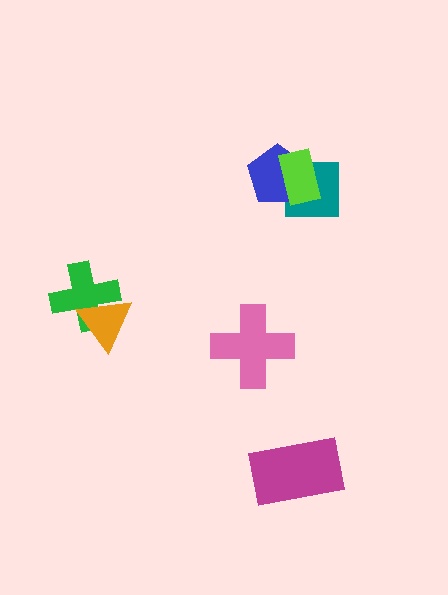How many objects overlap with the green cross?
1 object overlaps with the green cross.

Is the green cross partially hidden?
Yes, it is partially covered by another shape.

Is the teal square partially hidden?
Yes, it is partially covered by another shape.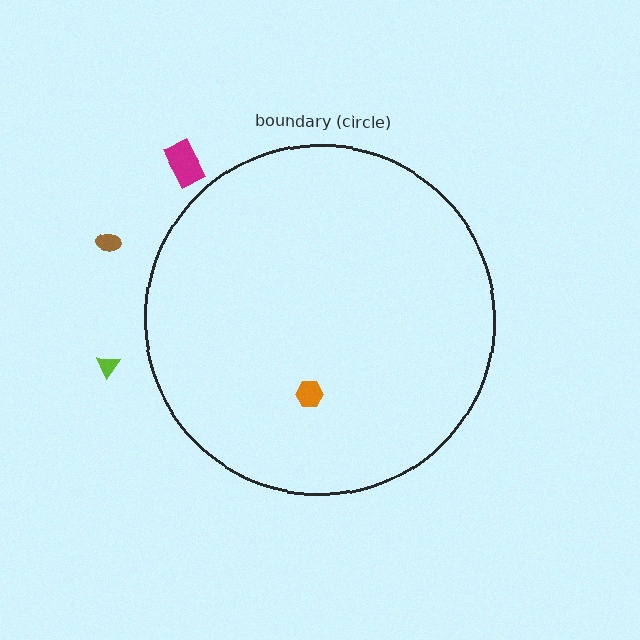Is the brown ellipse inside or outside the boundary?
Outside.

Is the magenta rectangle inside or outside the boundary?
Outside.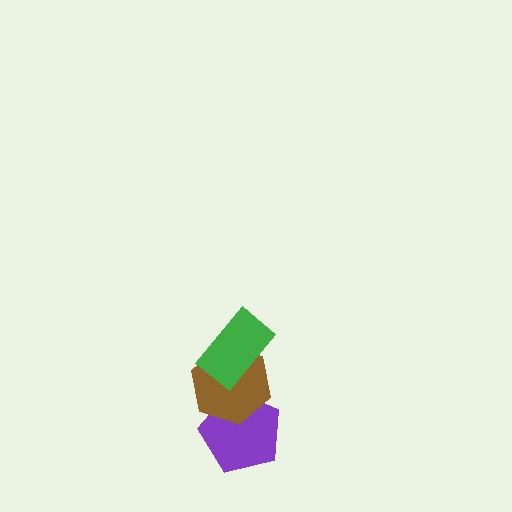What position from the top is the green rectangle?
The green rectangle is 1st from the top.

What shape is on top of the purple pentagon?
The brown hexagon is on top of the purple pentagon.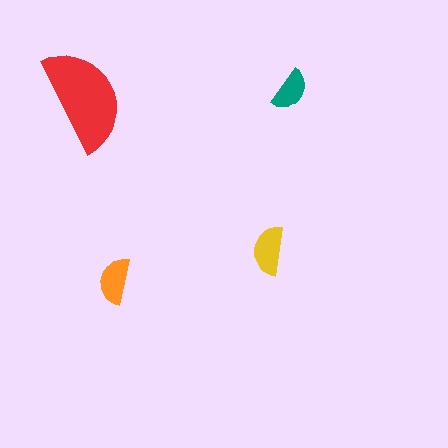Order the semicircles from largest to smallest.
the red one, the yellow one, the orange one, the teal one.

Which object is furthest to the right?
The teal semicircle is rightmost.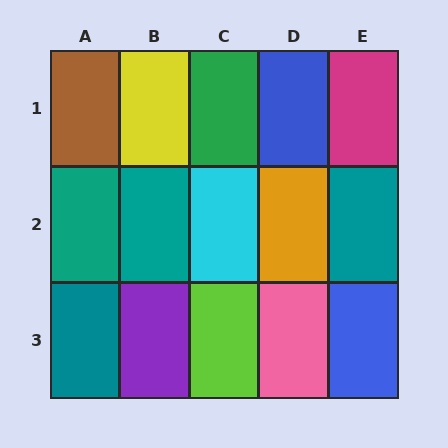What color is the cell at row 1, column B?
Yellow.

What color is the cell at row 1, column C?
Green.